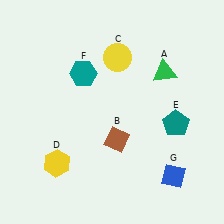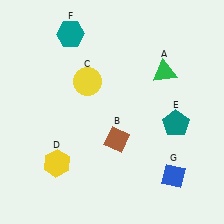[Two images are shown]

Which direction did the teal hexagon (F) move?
The teal hexagon (F) moved up.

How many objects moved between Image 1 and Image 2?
2 objects moved between the two images.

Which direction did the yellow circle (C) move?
The yellow circle (C) moved left.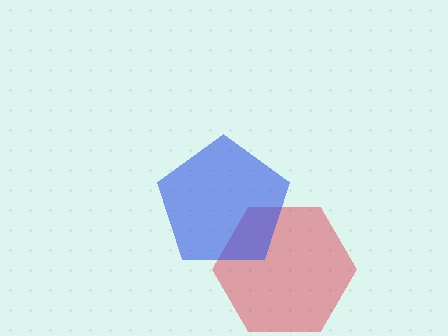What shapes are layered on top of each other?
The layered shapes are: a red hexagon, a blue pentagon.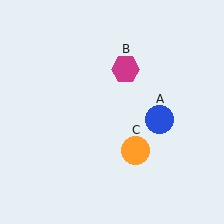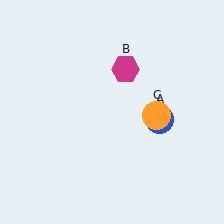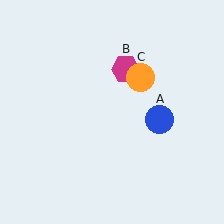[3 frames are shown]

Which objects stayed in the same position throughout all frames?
Blue circle (object A) and magenta hexagon (object B) remained stationary.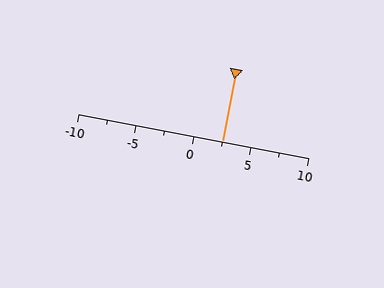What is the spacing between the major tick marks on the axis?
The major ticks are spaced 5 apart.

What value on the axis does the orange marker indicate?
The marker indicates approximately 2.5.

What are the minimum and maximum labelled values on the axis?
The axis runs from -10 to 10.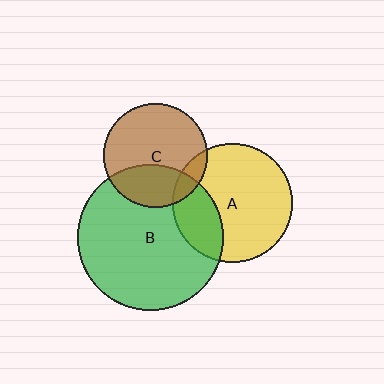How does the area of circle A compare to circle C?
Approximately 1.3 times.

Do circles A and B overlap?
Yes.